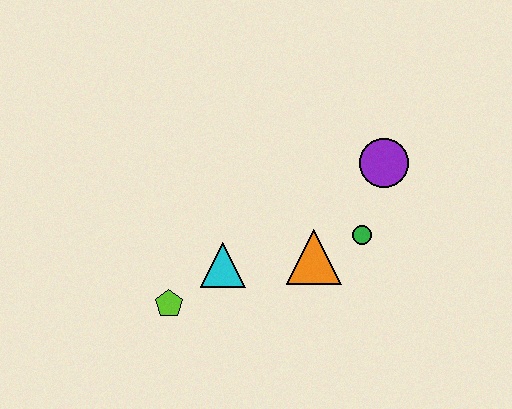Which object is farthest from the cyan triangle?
The purple circle is farthest from the cyan triangle.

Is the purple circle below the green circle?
No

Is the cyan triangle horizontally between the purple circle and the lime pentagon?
Yes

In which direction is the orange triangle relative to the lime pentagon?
The orange triangle is to the right of the lime pentagon.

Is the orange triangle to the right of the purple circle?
No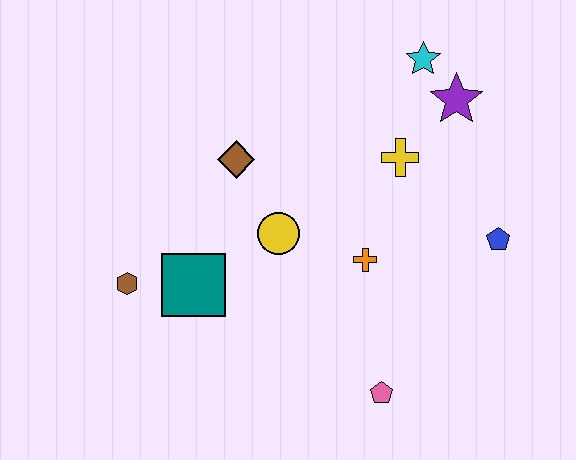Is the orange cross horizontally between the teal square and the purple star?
Yes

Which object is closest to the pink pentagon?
The orange cross is closest to the pink pentagon.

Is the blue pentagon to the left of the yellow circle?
No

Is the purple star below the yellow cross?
No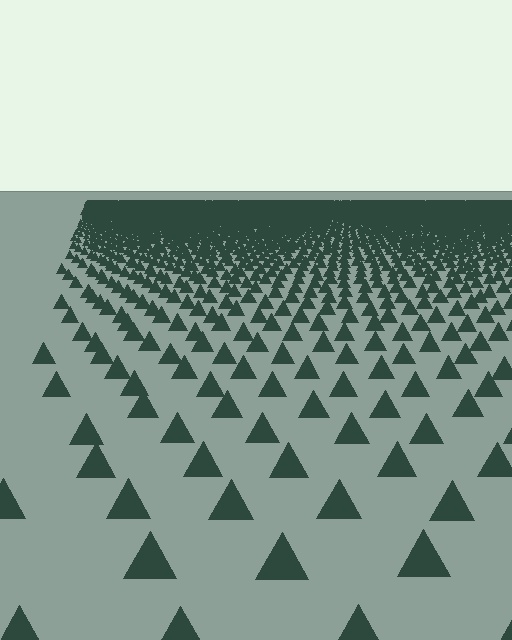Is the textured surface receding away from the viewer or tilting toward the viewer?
The surface is receding away from the viewer. Texture elements get smaller and denser toward the top.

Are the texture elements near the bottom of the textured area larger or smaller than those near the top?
Larger. Near the bottom, elements are closer to the viewer and appear at a bigger on-screen size.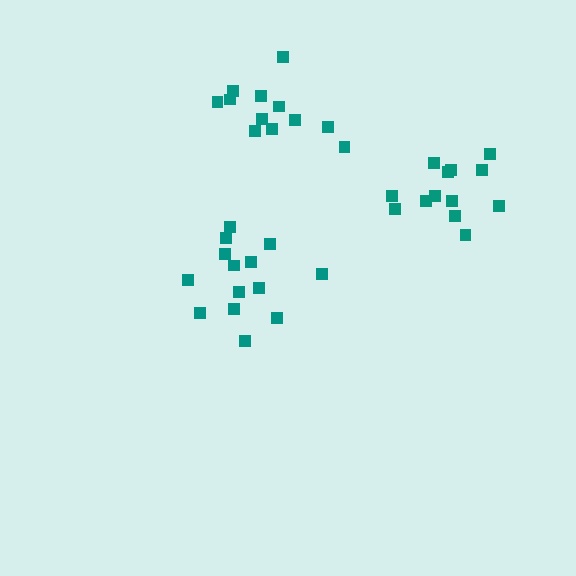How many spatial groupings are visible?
There are 3 spatial groupings.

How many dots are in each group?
Group 1: 14 dots, Group 2: 14 dots, Group 3: 12 dots (40 total).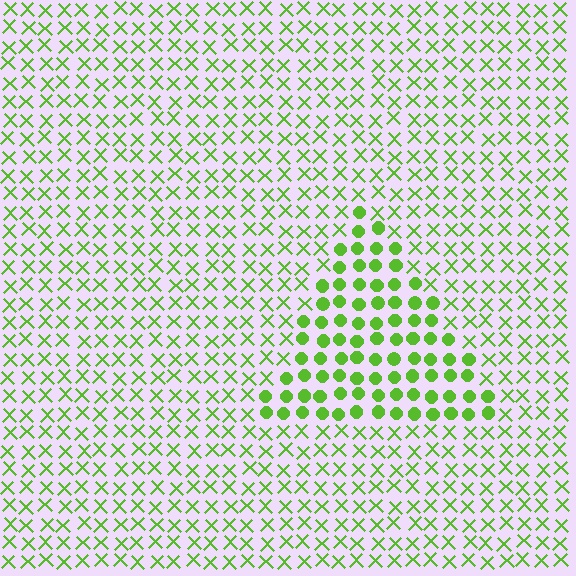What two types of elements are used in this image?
The image uses circles inside the triangle region and X marks outside it.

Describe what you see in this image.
The image is filled with small lime elements arranged in a uniform grid. A triangle-shaped region contains circles, while the surrounding area contains X marks. The boundary is defined purely by the change in element shape.